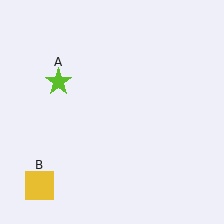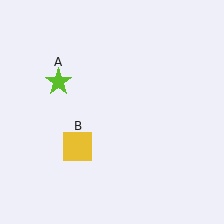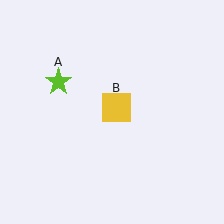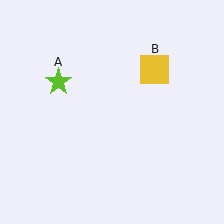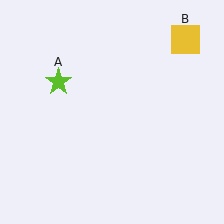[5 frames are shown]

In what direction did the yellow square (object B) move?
The yellow square (object B) moved up and to the right.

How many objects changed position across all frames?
1 object changed position: yellow square (object B).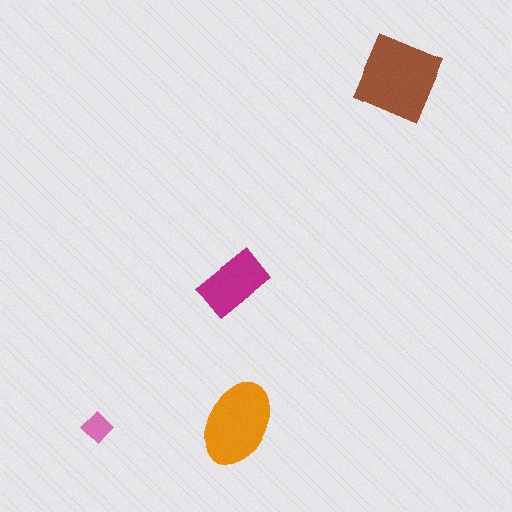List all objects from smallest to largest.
The pink diamond, the magenta rectangle, the orange ellipse, the brown square.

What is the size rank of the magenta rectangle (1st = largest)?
3rd.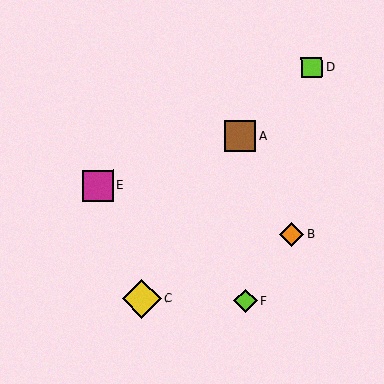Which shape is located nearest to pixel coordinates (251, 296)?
The lime diamond (labeled F) at (246, 301) is nearest to that location.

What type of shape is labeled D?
Shape D is a lime square.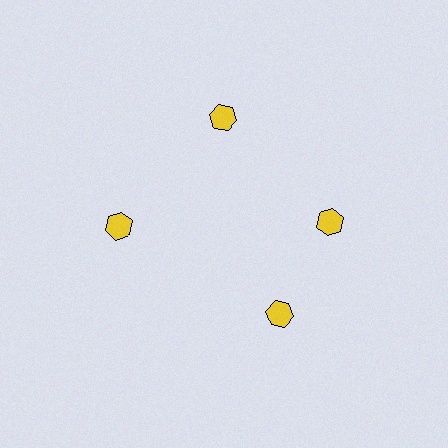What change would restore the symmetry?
The symmetry would be restored by rotating it back into even spacing with its neighbors so that all 4 hexagons sit at equal angles and equal distance from the center.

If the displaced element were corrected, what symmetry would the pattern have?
It would have 4-fold rotational symmetry — the pattern would map onto itself every 90 degrees.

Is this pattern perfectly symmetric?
No. The 4 yellow hexagons are arranged in a ring, but one element near the 6 o'clock position is rotated out of alignment along the ring, breaking the 4-fold rotational symmetry.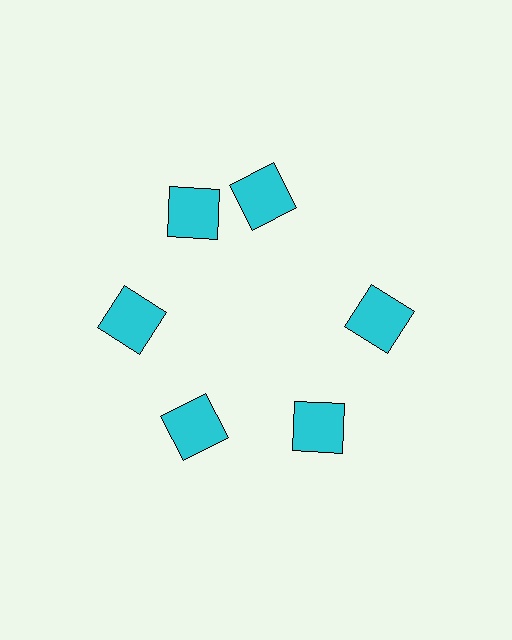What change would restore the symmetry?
The symmetry would be restored by rotating it back into even spacing with its neighbors so that all 6 squares sit at equal angles and equal distance from the center.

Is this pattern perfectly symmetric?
No. The 6 cyan squares are arranged in a ring, but one element near the 1 o'clock position is rotated out of alignment along the ring, breaking the 6-fold rotational symmetry.